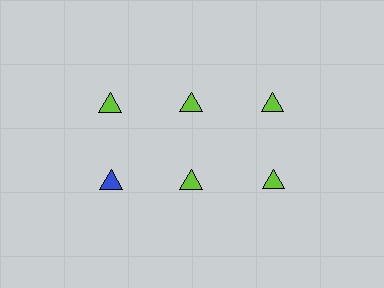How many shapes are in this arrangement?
There are 6 shapes arranged in a grid pattern.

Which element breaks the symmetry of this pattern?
The blue triangle in the second row, leftmost column breaks the symmetry. All other shapes are lime triangles.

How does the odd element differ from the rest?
It has a different color: blue instead of lime.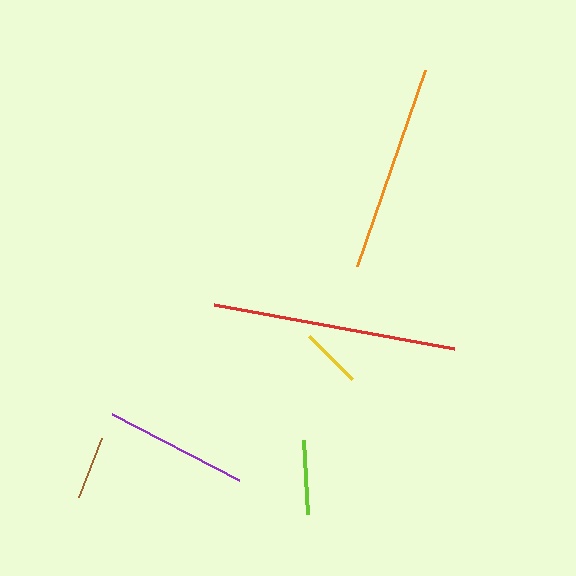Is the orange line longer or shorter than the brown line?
The orange line is longer than the brown line.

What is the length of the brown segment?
The brown segment is approximately 64 pixels long.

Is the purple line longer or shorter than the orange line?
The orange line is longer than the purple line.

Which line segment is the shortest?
The yellow line is the shortest at approximately 60 pixels.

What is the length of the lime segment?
The lime segment is approximately 74 pixels long.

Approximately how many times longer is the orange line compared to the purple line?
The orange line is approximately 1.5 times the length of the purple line.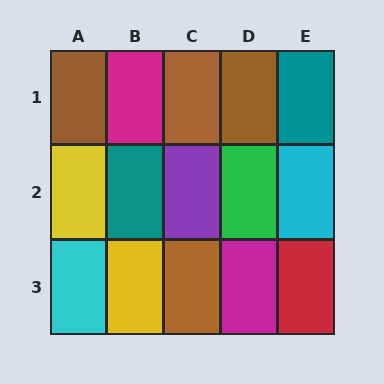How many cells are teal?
2 cells are teal.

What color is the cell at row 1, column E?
Teal.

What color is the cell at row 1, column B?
Magenta.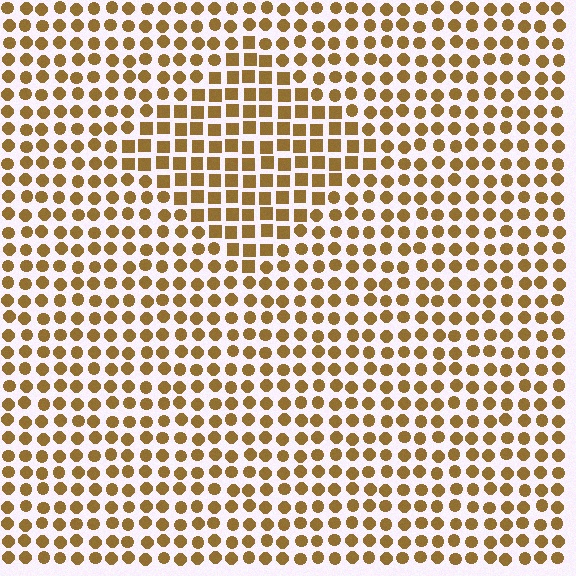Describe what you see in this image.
The image is filled with small brown elements arranged in a uniform grid. A diamond-shaped region contains squares, while the surrounding area contains circles. The boundary is defined purely by the change in element shape.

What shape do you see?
I see a diamond.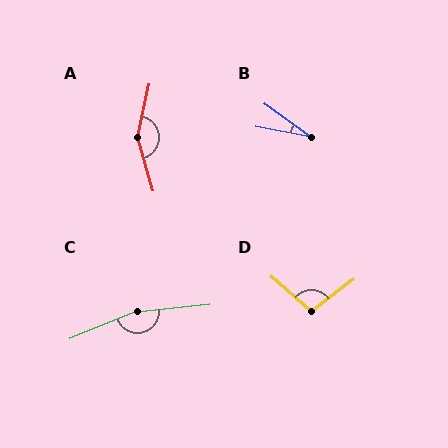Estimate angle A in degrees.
Approximately 152 degrees.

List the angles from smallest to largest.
B (25°), D (102°), A (152°), C (164°).